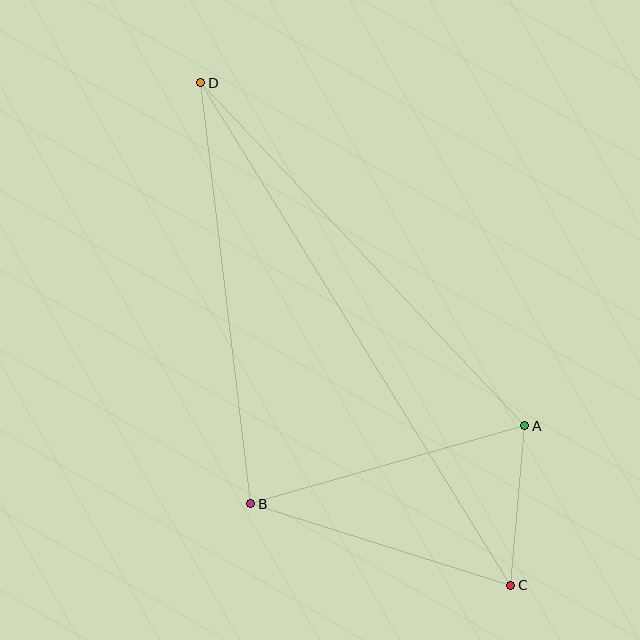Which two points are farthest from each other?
Points C and D are farthest from each other.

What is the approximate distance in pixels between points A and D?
The distance between A and D is approximately 472 pixels.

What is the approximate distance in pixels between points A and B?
The distance between A and B is approximately 285 pixels.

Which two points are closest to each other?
Points A and C are closest to each other.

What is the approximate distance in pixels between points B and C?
The distance between B and C is approximately 273 pixels.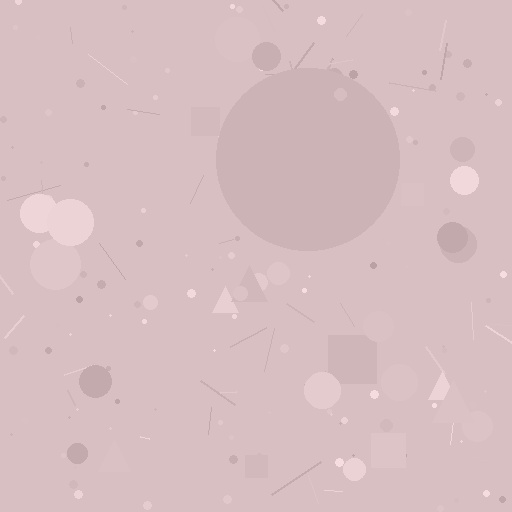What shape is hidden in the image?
A circle is hidden in the image.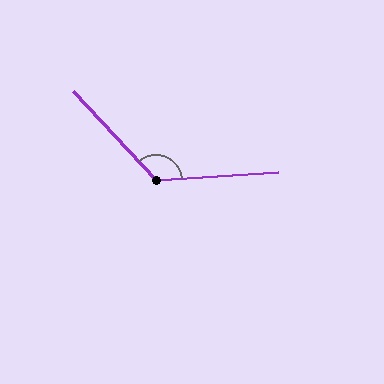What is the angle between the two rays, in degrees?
Approximately 129 degrees.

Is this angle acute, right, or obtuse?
It is obtuse.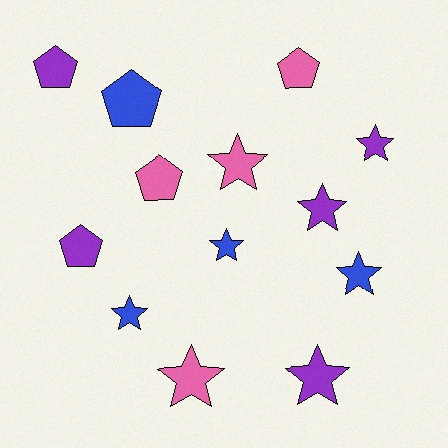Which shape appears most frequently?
Star, with 8 objects.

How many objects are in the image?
There are 13 objects.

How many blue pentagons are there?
There is 1 blue pentagon.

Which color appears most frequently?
Purple, with 5 objects.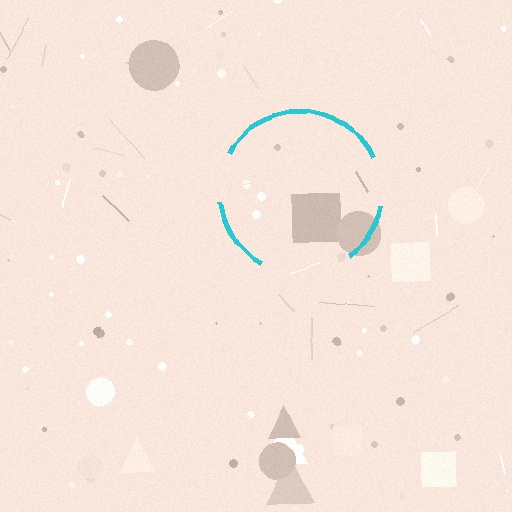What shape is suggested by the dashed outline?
The dashed outline suggests a circle.